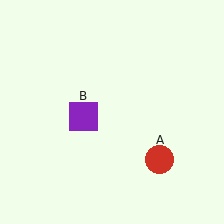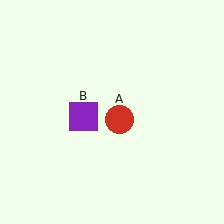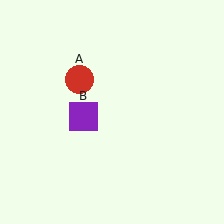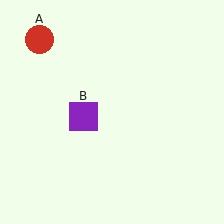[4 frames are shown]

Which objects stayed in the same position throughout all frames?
Purple square (object B) remained stationary.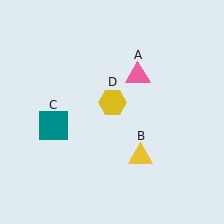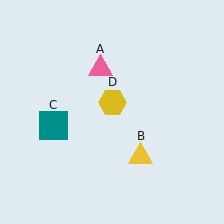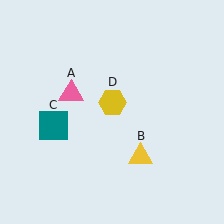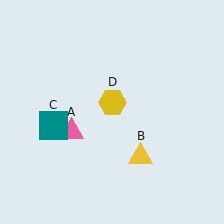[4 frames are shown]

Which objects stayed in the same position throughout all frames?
Yellow triangle (object B) and teal square (object C) and yellow hexagon (object D) remained stationary.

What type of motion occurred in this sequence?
The pink triangle (object A) rotated counterclockwise around the center of the scene.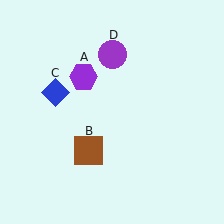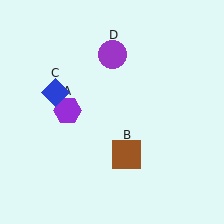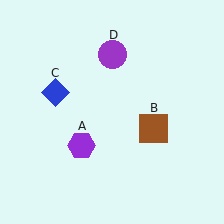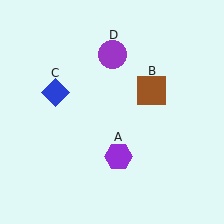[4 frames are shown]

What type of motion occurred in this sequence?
The purple hexagon (object A), brown square (object B) rotated counterclockwise around the center of the scene.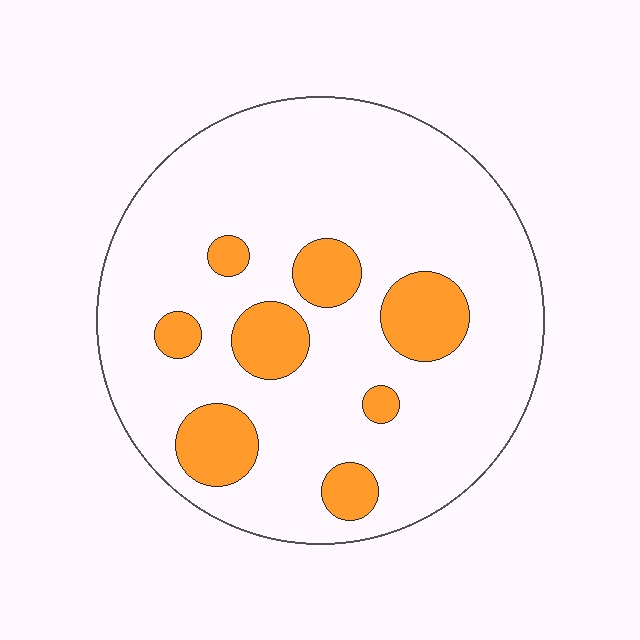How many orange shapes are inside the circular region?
8.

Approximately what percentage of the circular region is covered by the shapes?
Approximately 20%.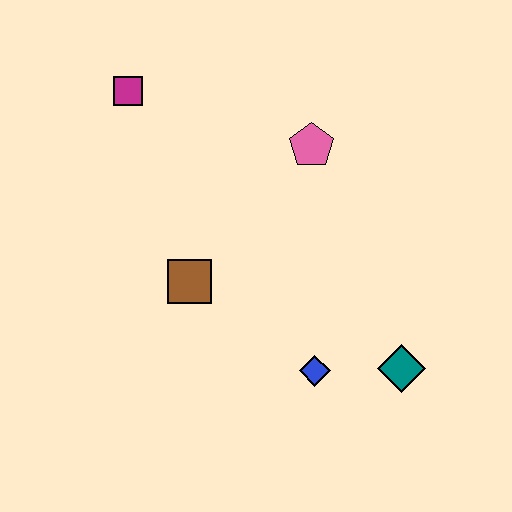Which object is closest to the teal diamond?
The blue diamond is closest to the teal diamond.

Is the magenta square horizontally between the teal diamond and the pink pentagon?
No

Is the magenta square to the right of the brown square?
No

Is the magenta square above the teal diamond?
Yes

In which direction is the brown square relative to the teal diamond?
The brown square is to the left of the teal diamond.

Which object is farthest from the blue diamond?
The magenta square is farthest from the blue diamond.